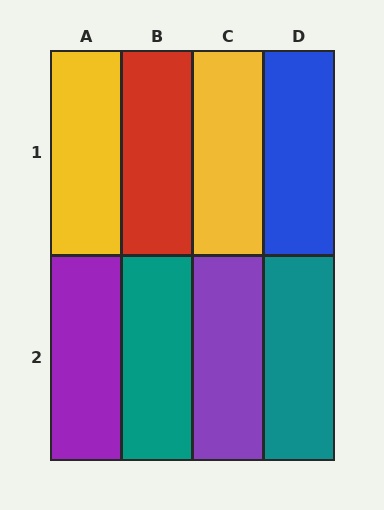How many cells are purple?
2 cells are purple.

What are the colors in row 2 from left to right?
Purple, teal, purple, teal.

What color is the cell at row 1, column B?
Red.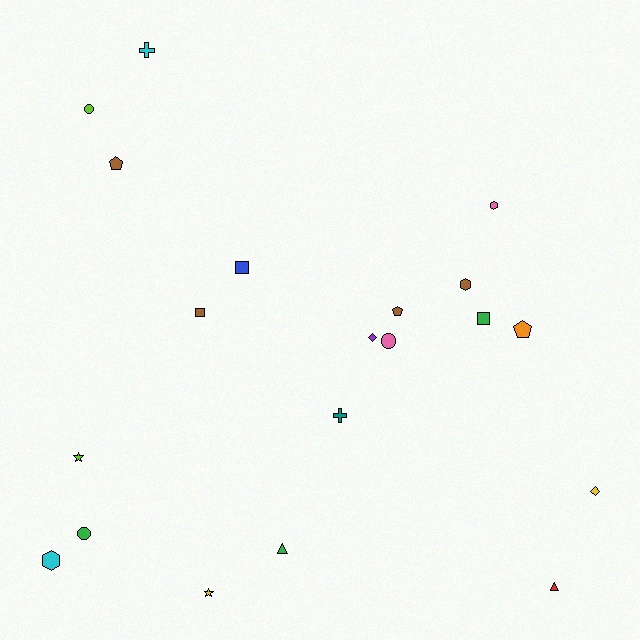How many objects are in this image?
There are 20 objects.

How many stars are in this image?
There are 2 stars.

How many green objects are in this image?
There are 3 green objects.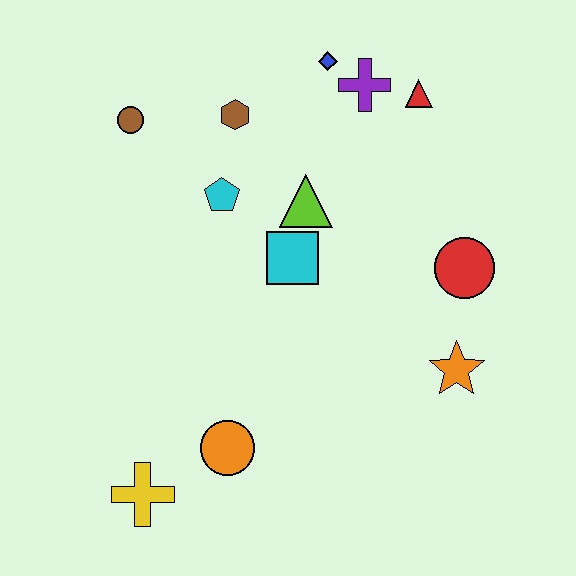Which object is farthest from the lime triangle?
The yellow cross is farthest from the lime triangle.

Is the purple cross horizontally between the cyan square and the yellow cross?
No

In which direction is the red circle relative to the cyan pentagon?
The red circle is to the right of the cyan pentagon.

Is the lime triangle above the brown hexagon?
No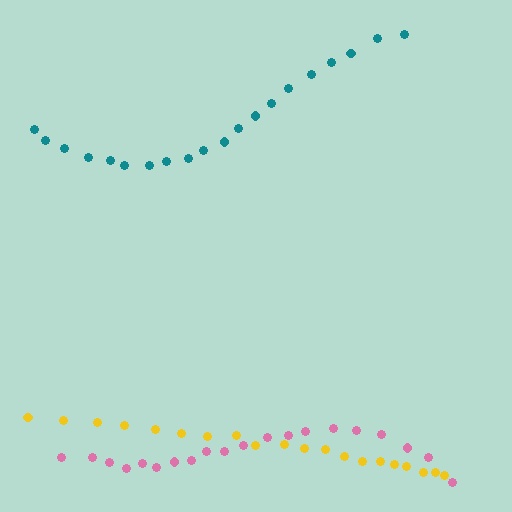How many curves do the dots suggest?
There are 3 distinct paths.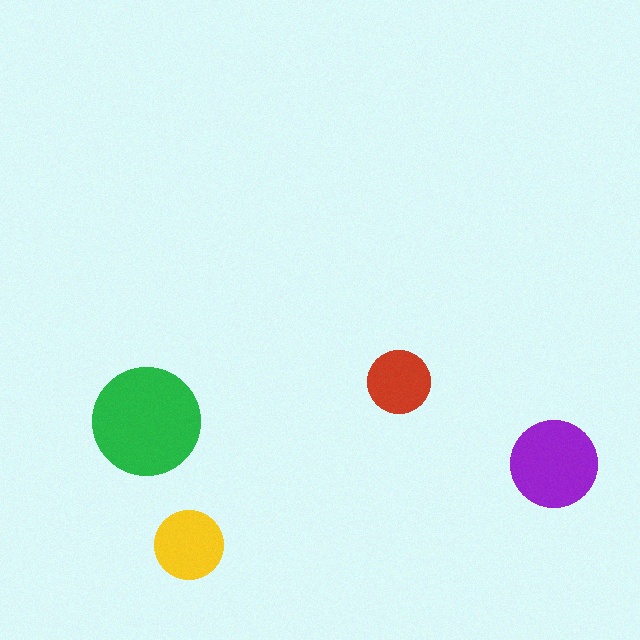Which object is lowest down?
The yellow circle is bottommost.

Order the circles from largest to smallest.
the green one, the purple one, the yellow one, the red one.